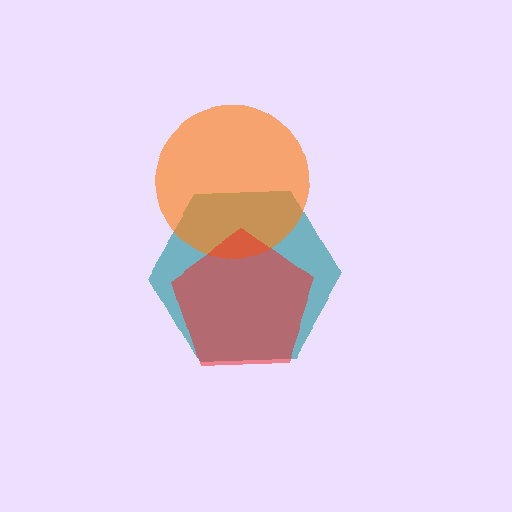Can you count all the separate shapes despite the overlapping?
Yes, there are 3 separate shapes.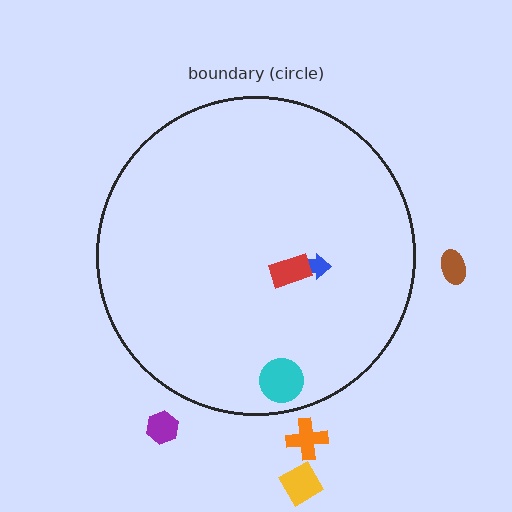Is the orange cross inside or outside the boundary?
Outside.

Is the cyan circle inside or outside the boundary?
Inside.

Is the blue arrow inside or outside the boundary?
Inside.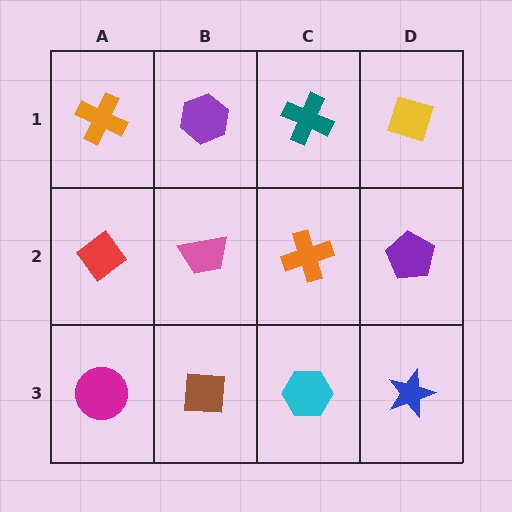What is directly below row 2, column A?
A magenta circle.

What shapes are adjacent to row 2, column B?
A purple hexagon (row 1, column B), a brown square (row 3, column B), a red diamond (row 2, column A), an orange cross (row 2, column C).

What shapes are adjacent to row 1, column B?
A pink trapezoid (row 2, column B), an orange cross (row 1, column A), a teal cross (row 1, column C).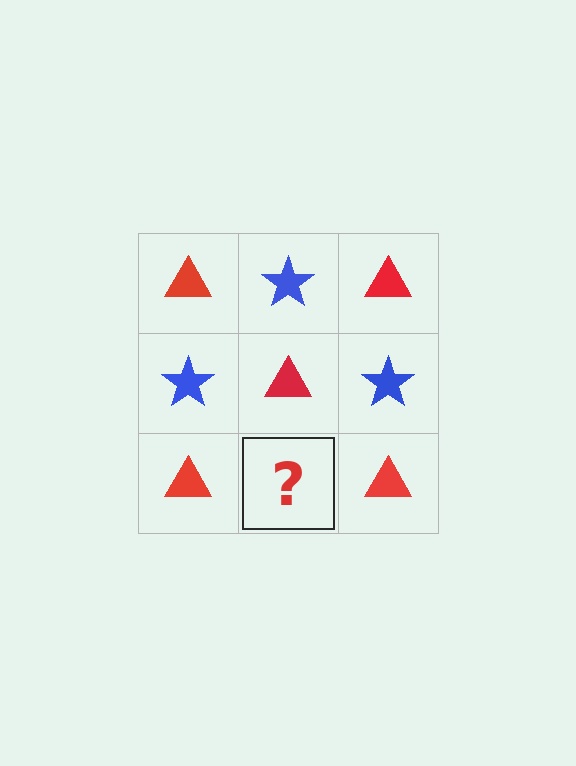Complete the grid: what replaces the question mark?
The question mark should be replaced with a blue star.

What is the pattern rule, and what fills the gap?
The rule is that it alternates red triangle and blue star in a checkerboard pattern. The gap should be filled with a blue star.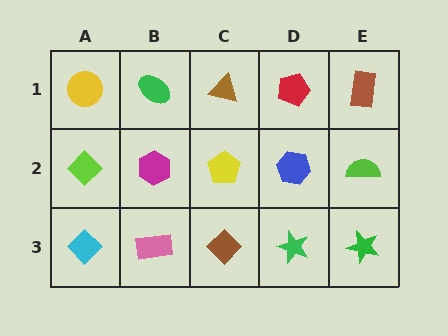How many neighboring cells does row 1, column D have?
3.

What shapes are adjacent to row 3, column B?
A magenta hexagon (row 2, column B), a cyan diamond (row 3, column A), a brown diamond (row 3, column C).